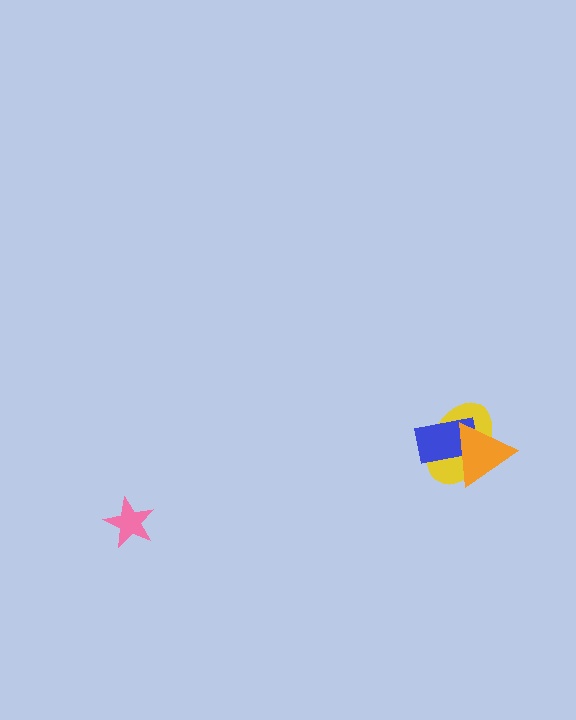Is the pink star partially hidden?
No, no other shape covers it.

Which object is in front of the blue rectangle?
The orange triangle is in front of the blue rectangle.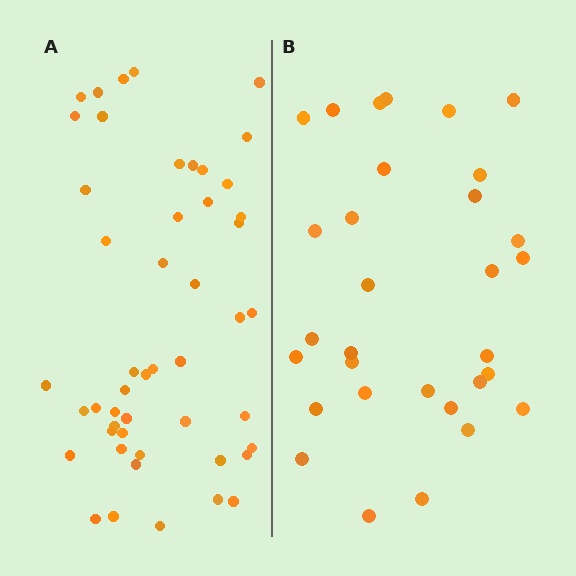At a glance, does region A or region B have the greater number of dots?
Region A (the left region) has more dots.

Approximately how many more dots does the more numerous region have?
Region A has approximately 20 more dots than region B.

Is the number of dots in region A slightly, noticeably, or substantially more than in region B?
Region A has substantially more. The ratio is roughly 1.6 to 1.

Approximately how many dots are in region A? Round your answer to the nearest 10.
About 50 dots. (The exact count is 49, which rounds to 50.)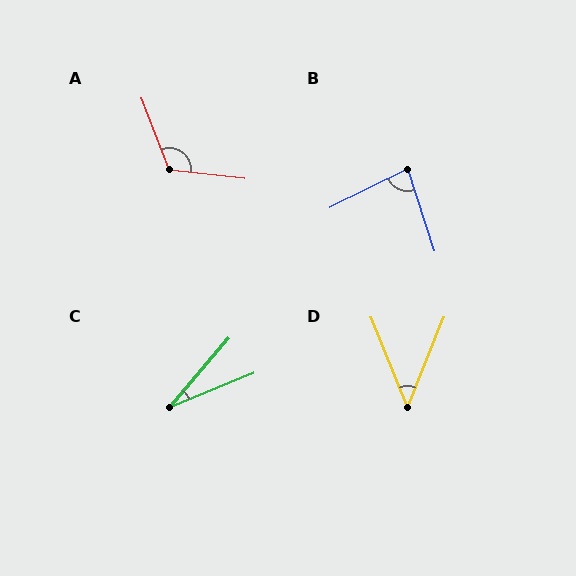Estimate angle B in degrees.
Approximately 82 degrees.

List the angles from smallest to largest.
C (27°), D (44°), B (82°), A (118°).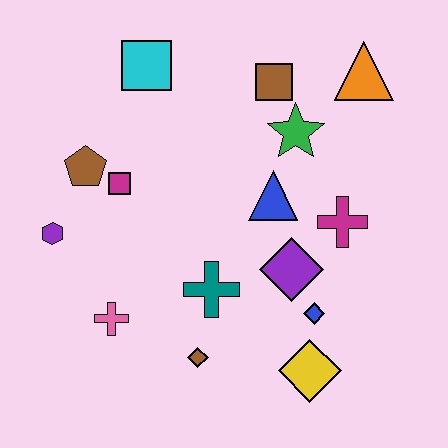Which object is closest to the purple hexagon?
The brown pentagon is closest to the purple hexagon.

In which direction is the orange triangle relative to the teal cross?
The orange triangle is above the teal cross.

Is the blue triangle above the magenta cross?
Yes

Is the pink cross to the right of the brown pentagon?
Yes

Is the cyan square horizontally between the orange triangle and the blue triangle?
No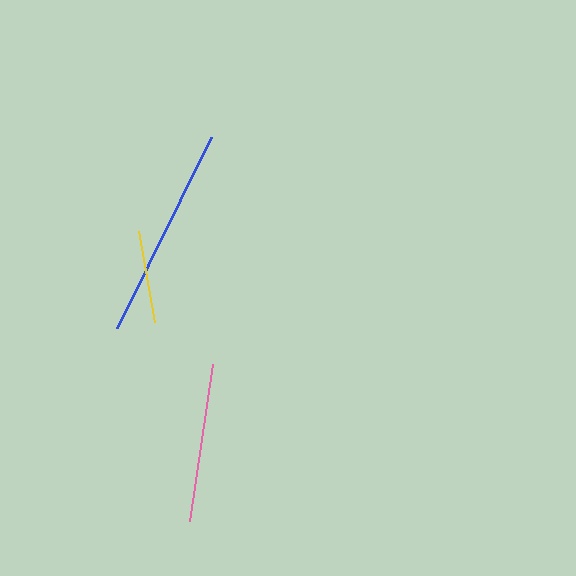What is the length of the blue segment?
The blue segment is approximately 213 pixels long.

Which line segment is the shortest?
The yellow line is the shortest at approximately 92 pixels.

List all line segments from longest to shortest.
From longest to shortest: blue, pink, yellow.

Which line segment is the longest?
The blue line is the longest at approximately 213 pixels.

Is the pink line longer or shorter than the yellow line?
The pink line is longer than the yellow line.